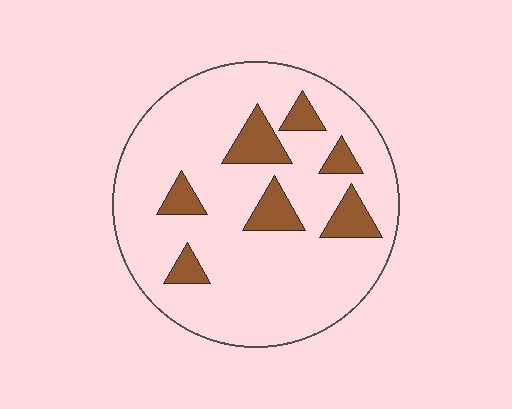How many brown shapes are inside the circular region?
7.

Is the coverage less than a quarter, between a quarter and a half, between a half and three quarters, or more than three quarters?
Less than a quarter.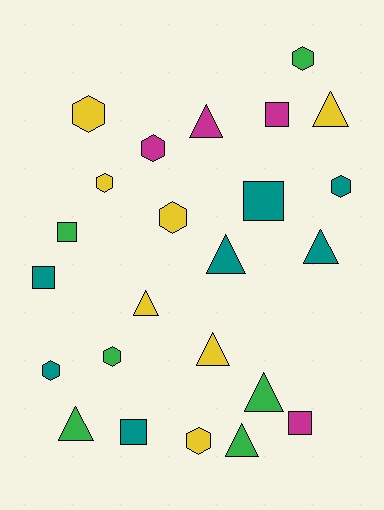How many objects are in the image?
There are 24 objects.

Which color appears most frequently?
Teal, with 7 objects.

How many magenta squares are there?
There are 2 magenta squares.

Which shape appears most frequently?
Triangle, with 9 objects.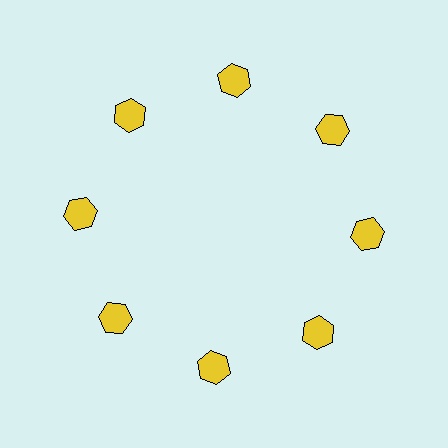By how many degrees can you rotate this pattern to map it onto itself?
The pattern maps onto itself every 45 degrees of rotation.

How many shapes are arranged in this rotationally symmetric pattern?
There are 8 shapes, arranged in 8 groups of 1.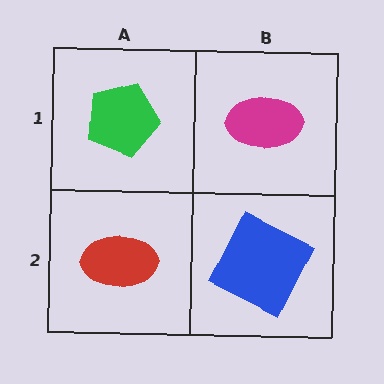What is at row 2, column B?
A blue square.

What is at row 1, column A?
A green pentagon.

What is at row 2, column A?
A red ellipse.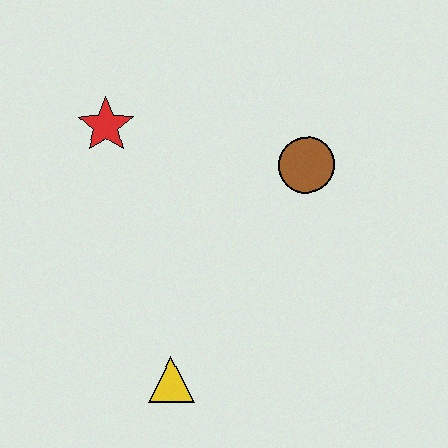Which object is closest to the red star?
The brown circle is closest to the red star.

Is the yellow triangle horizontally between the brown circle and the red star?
Yes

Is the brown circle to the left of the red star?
No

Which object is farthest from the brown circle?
The yellow triangle is farthest from the brown circle.